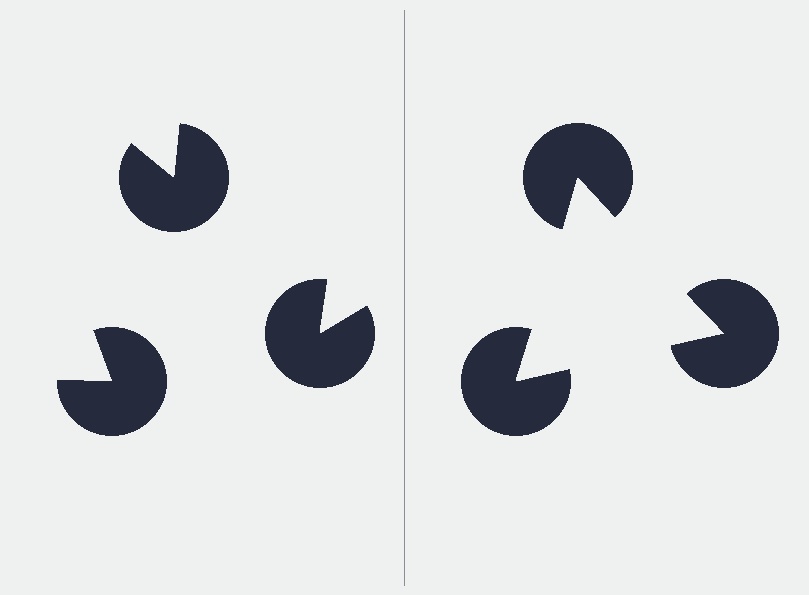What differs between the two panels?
The pac-man discs are positioned identically on both sides; only the wedge orientations differ. On the right they align to a triangle; on the left they are misaligned.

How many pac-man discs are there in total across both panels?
6 — 3 on each side.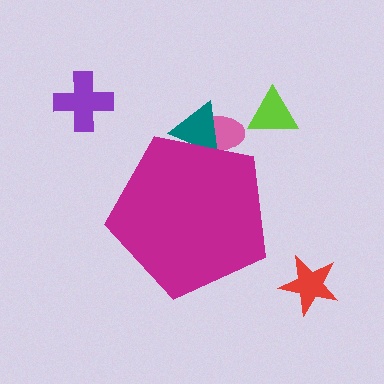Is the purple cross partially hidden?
No, the purple cross is fully visible.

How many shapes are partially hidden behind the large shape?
2 shapes are partially hidden.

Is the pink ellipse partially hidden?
Yes, the pink ellipse is partially hidden behind the magenta pentagon.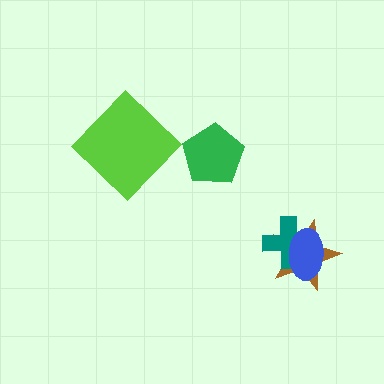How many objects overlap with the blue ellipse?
2 objects overlap with the blue ellipse.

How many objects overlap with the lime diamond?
0 objects overlap with the lime diamond.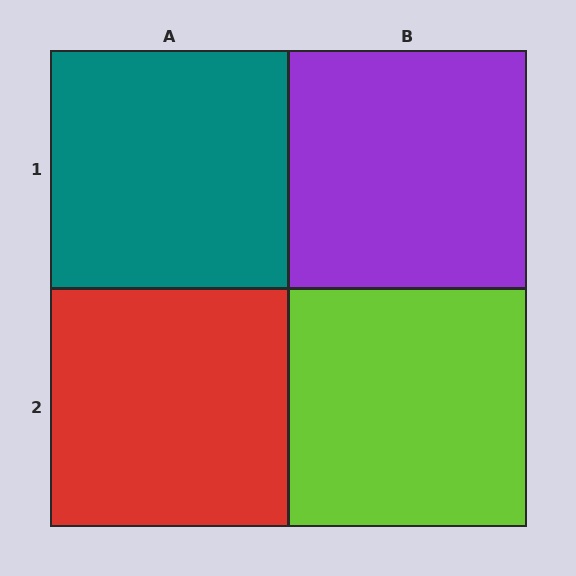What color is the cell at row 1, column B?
Purple.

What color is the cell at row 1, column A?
Teal.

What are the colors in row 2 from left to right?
Red, lime.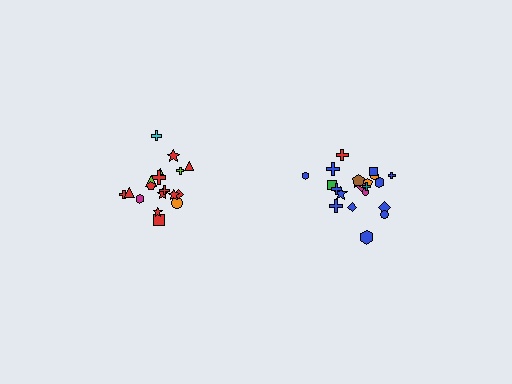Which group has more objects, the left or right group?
The right group.